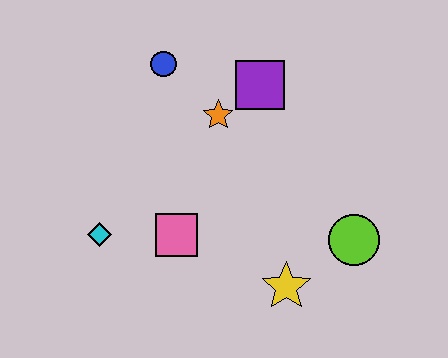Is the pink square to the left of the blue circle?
No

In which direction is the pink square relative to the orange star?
The pink square is below the orange star.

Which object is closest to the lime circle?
The yellow star is closest to the lime circle.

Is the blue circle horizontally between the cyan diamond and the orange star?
Yes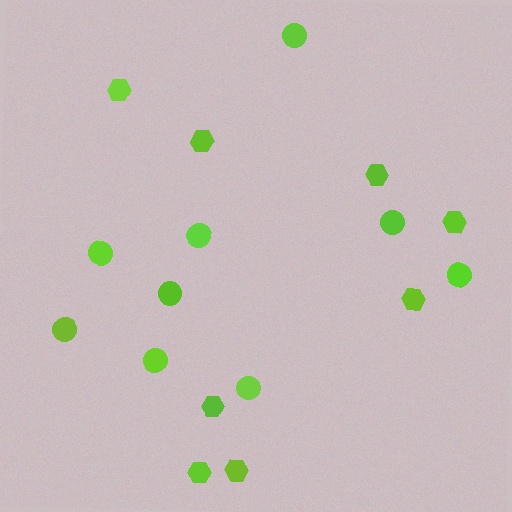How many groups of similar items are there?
There are 2 groups: one group of circles (9) and one group of hexagons (8).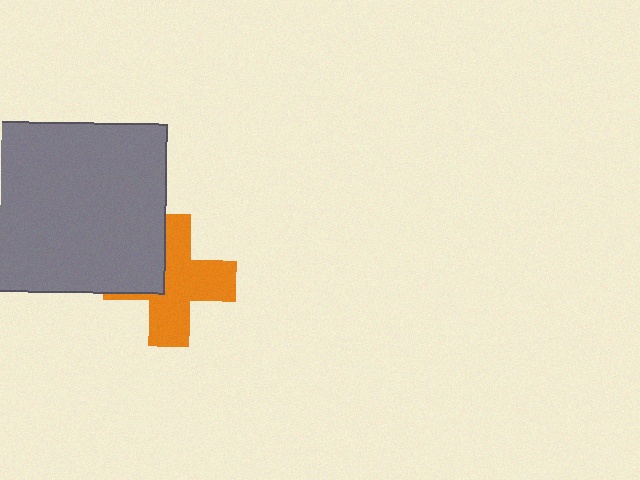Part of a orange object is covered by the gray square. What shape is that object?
It is a cross.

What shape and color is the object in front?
The object in front is a gray square.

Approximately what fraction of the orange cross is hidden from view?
Roughly 31% of the orange cross is hidden behind the gray square.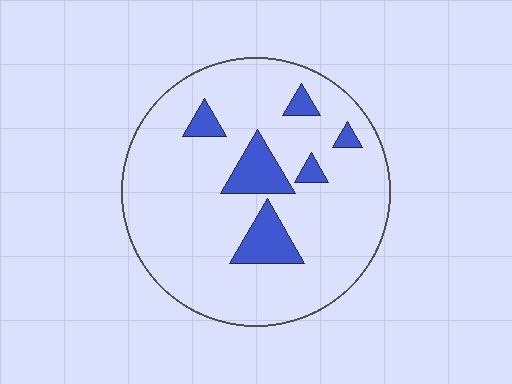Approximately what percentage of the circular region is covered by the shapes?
Approximately 15%.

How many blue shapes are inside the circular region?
6.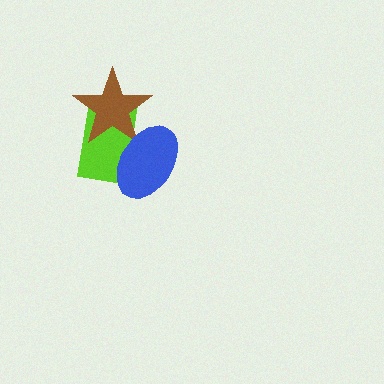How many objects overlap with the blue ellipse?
2 objects overlap with the blue ellipse.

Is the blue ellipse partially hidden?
No, no other shape covers it.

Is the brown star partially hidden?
Yes, it is partially covered by another shape.